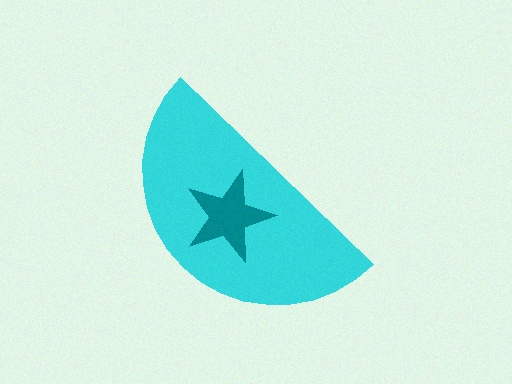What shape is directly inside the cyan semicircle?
The teal star.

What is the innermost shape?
The teal star.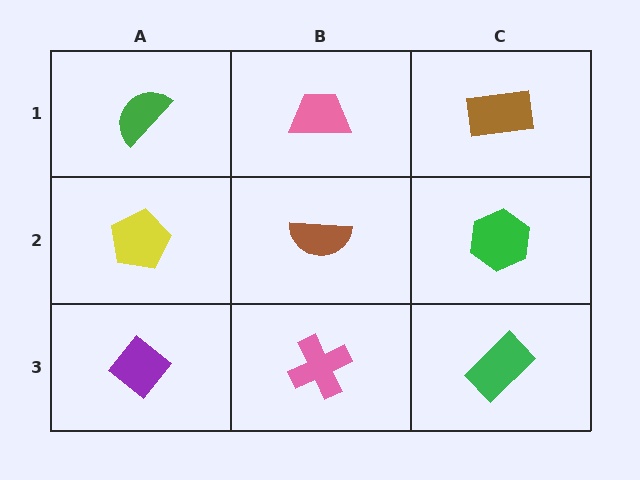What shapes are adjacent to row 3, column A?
A yellow pentagon (row 2, column A), a pink cross (row 3, column B).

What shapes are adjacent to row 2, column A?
A green semicircle (row 1, column A), a purple diamond (row 3, column A), a brown semicircle (row 2, column B).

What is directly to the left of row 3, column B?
A purple diamond.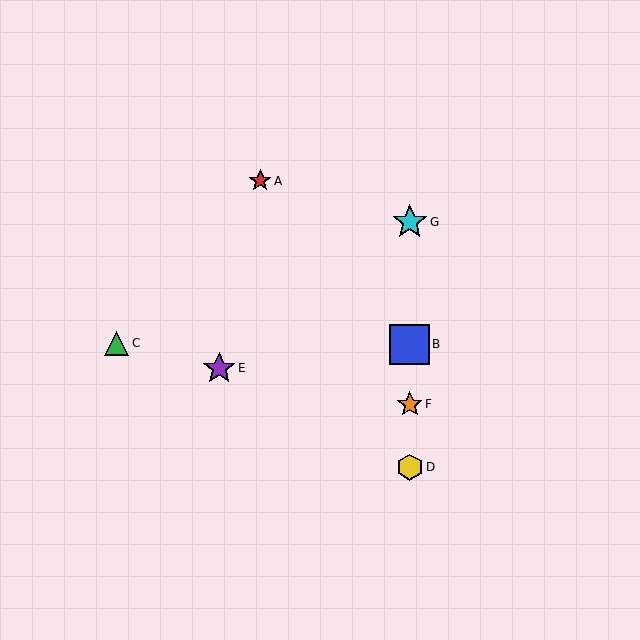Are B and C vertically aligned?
No, B is at x≈410 and C is at x≈117.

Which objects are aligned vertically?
Objects B, D, F, G are aligned vertically.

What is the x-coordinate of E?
Object E is at x≈219.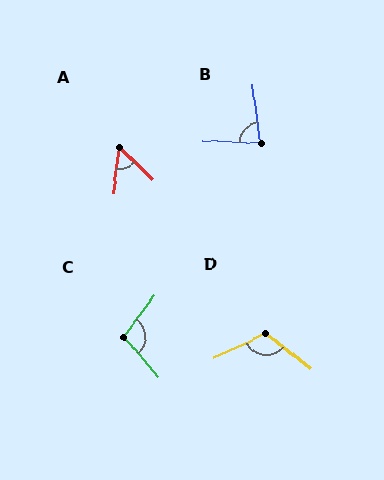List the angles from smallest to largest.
A (54°), B (81°), C (102°), D (116°).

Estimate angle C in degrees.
Approximately 102 degrees.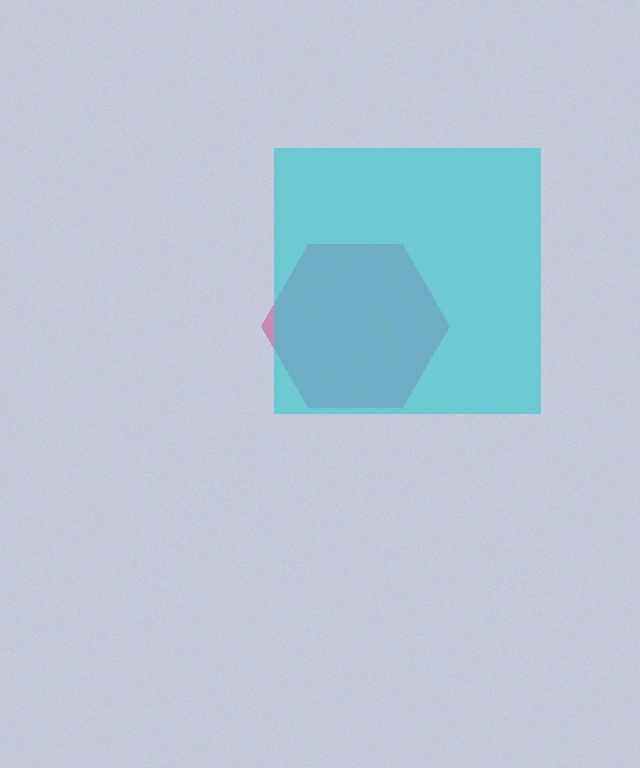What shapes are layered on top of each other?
The layered shapes are: a magenta hexagon, a cyan square.